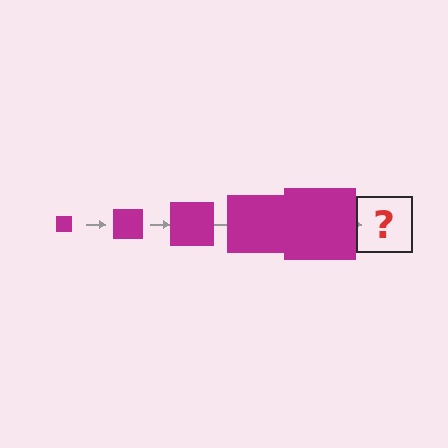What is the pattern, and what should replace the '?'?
The pattern is that the square gets progressively larger each step. The '?' should be a magenta square, larger than the previous one.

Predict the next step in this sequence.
The next step is a magenta square, larger than the previous one.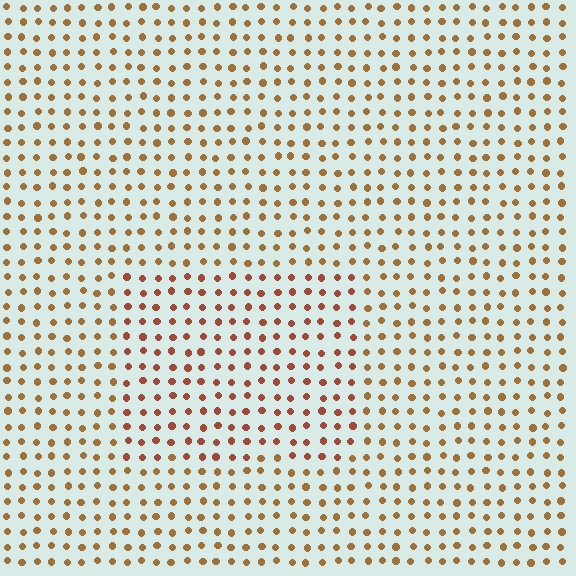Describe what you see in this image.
The image is filled with small brown elements in a uniform arrangement. A rectangle-shaped region is visible where the elements are tinted to a slightly different hue, forming a subtle color boundary.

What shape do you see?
I see a rectangle.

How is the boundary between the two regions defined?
The boundary is defined purely by a slight shift in hue (about 23 degrees). Spacing, size, and orientation are identical on both sides.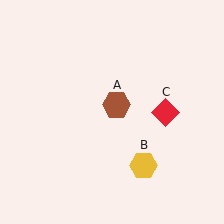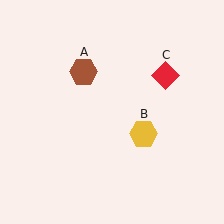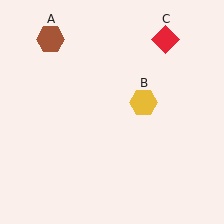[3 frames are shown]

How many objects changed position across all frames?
3 objects changed position: brown hexagon (object A), yellow hexagon (object B), red diamond (object C).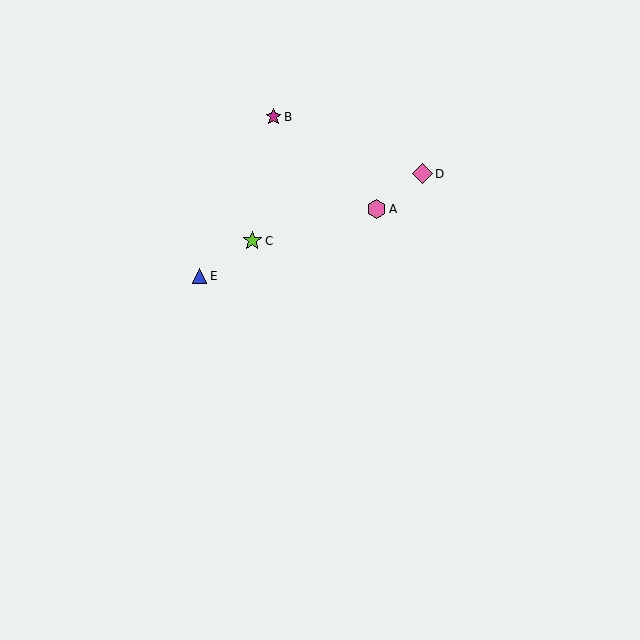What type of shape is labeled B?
Shape B is a magenta star.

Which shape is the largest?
The pink diamond (labeled D) is the largest.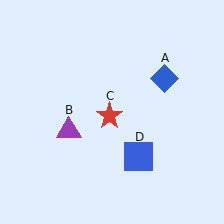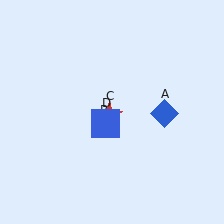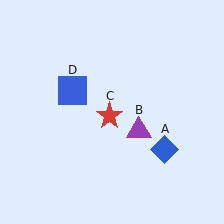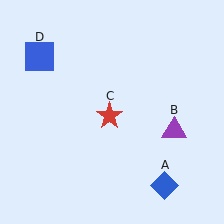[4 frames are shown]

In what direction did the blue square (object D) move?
The blue square (object D) moved up and to the left.